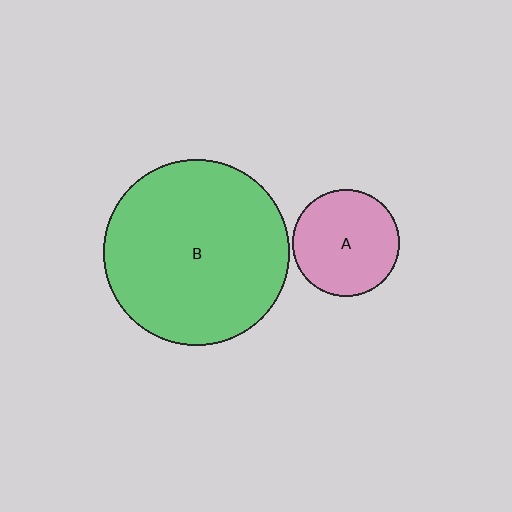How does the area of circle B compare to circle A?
Approximately 3.0 times.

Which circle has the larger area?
Circle B (green).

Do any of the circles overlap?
No, none of the circles overlap.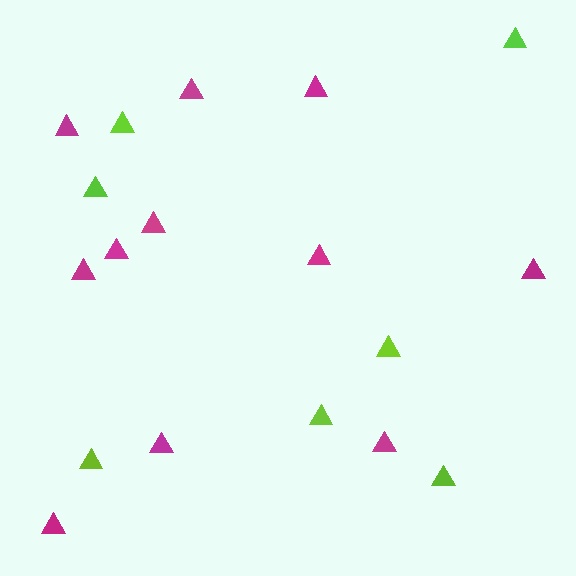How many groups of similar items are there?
There are 2 groups: one group of magenta triangles (11) and one group of lime triangles (7).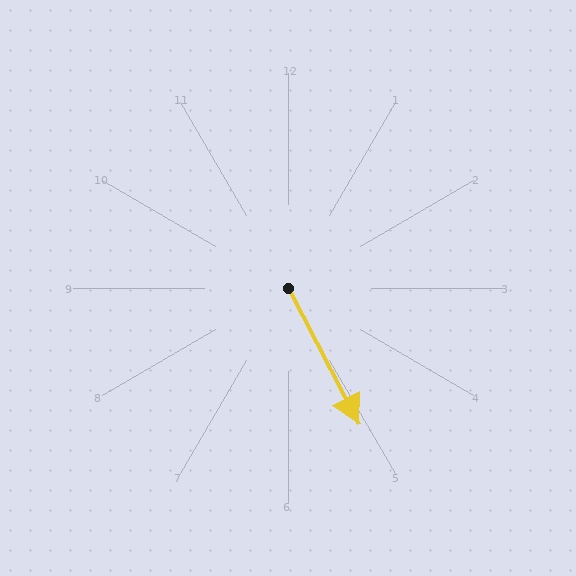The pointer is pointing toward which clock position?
Roughly 5 o'clock.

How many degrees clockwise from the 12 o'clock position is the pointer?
Approximately 152 degrees.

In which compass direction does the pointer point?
Southeast.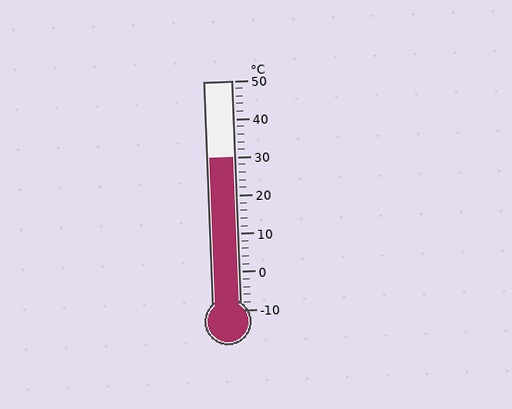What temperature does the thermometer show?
The thermometer shows approximately 30°C.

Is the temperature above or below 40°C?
The temperature is below 40°C.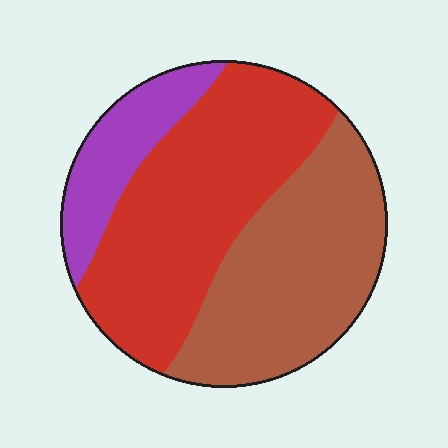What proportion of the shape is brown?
Brown takes up about two fifths (2/5) of the shape.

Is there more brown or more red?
Red.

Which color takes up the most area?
Red, at roughly 45%.